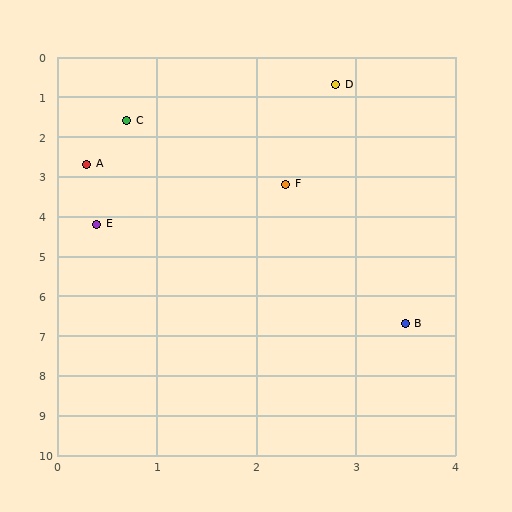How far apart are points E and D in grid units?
Points E and D are about 4.2 grid units apart.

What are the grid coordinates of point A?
Point A is at approximately (0.3, 2.7).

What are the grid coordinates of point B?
Point B is at approximately (3.5, 6.7).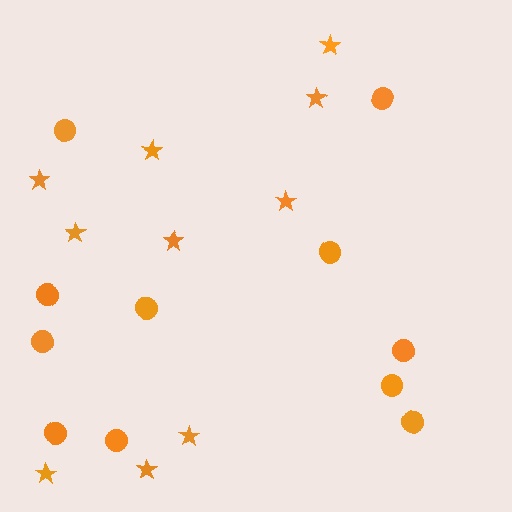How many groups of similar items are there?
There are 2 groups: one group of circles (11) and one group of stars (10).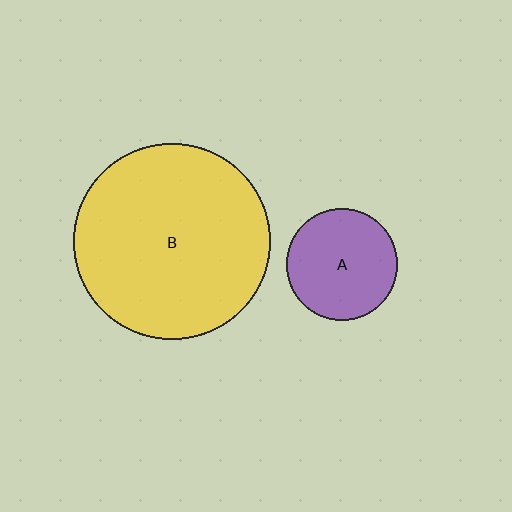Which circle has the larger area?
Circle B (yellow).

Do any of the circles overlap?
No, none of the circles overlap.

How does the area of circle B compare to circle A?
Approximately 3.1 times.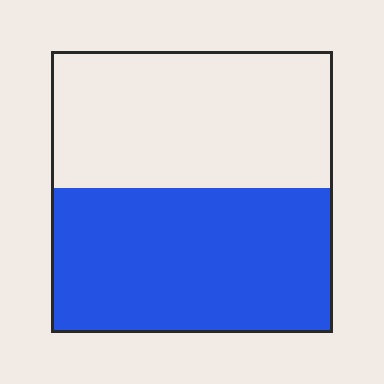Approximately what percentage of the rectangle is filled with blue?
Approximately 50%.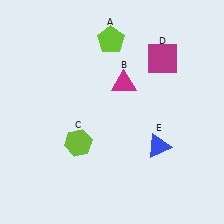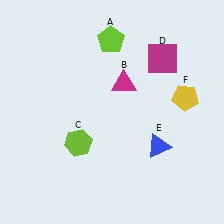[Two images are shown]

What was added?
A yellow pentagon (F) was added in Image 2.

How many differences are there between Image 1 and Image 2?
There is 1 difference between the two images.